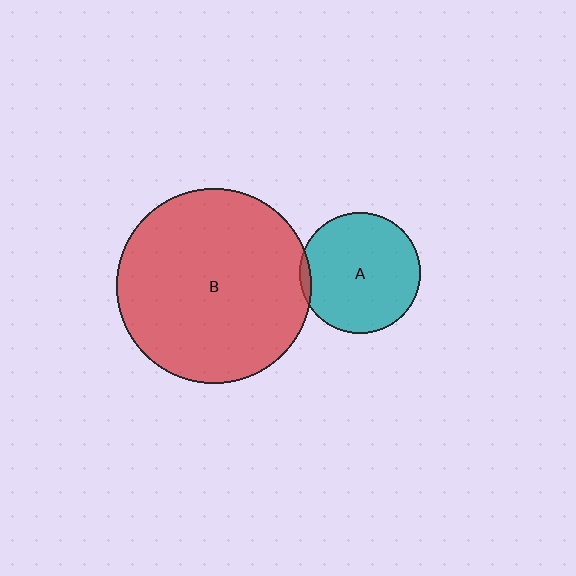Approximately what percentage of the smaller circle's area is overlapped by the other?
Approximately 5%.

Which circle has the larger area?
Circle B (red).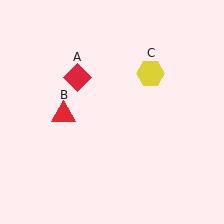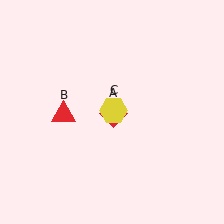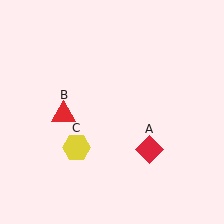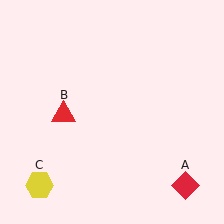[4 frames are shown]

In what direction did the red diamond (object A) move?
The red diamond (object A) moved down and to the right.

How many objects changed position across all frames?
2 objects changed position: red diamond (object A), yellow hexagon (object C).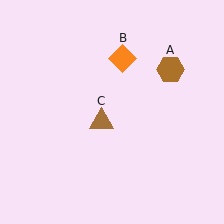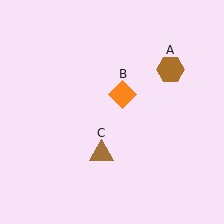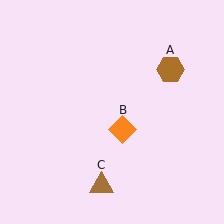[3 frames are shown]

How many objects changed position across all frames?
2 objects changed position: orange diamond (object B), brown triangle (object C).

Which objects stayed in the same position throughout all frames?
Brown hexagon (object A) remained stationary.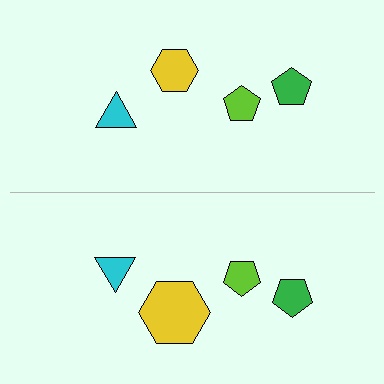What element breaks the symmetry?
The yellow hexagon on the bottom side has a different size than its mirror counterpart.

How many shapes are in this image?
There are 8 shapes in this image.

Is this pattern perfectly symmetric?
No, the pattern is not perfectly symmetric. The yellow hexagon on the bottom side has a different size than its mirror counterpart.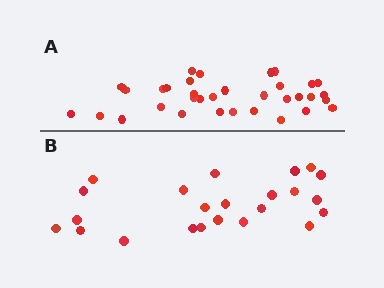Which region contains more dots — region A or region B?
Region A (the top region) has more dots.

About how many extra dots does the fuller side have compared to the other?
Region A has roughly 12 or so more dots than region B.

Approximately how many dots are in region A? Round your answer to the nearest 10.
About 30 dots. (The exact count is 34, which rounds to 30.)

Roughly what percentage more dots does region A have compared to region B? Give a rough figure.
About 50% more.